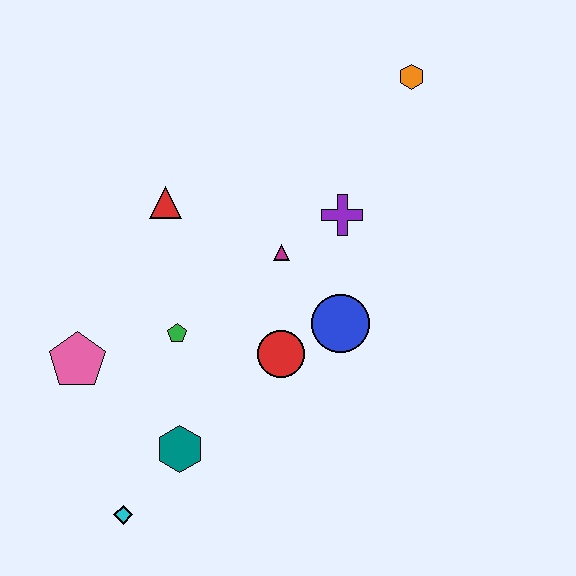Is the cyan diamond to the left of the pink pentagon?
No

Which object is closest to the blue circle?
The red circle is closest to the blue circle.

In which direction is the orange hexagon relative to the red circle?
The orange hexagon is above the red circle.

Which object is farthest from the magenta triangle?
The cyan diamond is farthest from the magenta triangle.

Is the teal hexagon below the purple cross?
Yes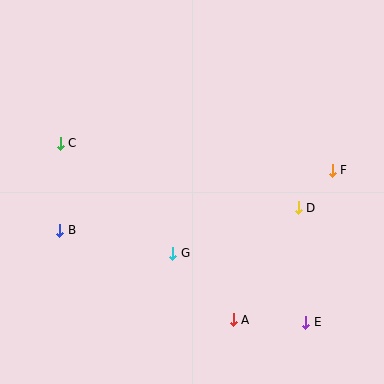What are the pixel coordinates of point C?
Point C is at (60, 143).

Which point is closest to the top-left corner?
Point C is closest to the top-left corner.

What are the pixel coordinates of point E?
Point E is at (306, 322).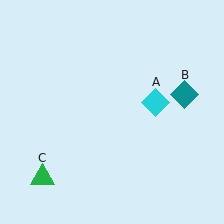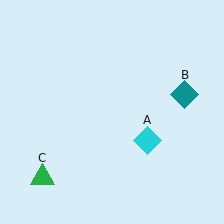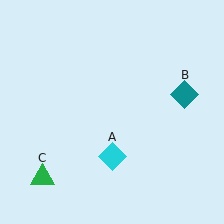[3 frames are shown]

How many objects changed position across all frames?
1 object changed position: cyan diamond (object A).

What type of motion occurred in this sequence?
The cyan diamond (object A) rotated clockwise around the center of the scene.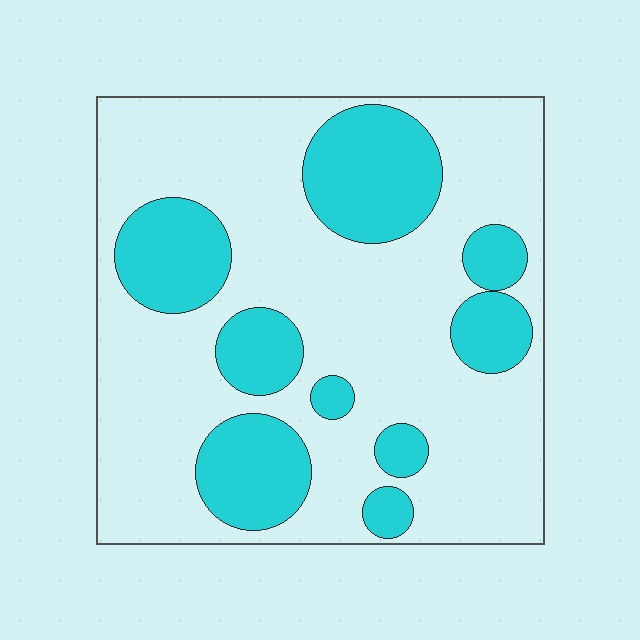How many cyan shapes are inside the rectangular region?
9.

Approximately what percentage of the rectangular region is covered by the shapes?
Approximately 30%.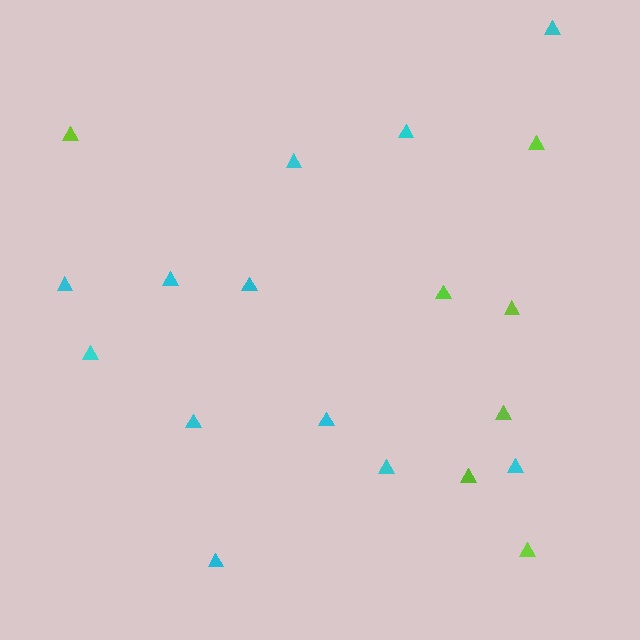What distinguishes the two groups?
There are 2 groups: one group of lime triangles (7) and one group of cyan triangles (12).